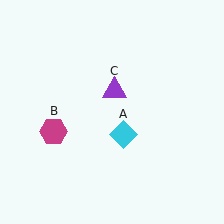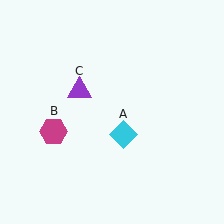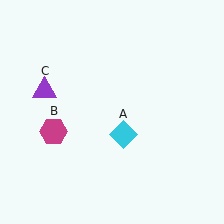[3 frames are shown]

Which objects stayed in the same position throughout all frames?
Cyan diamond (object A) and magenta hexagon (object B) remained stationary.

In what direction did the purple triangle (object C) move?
The purple triangle (object C) moved left.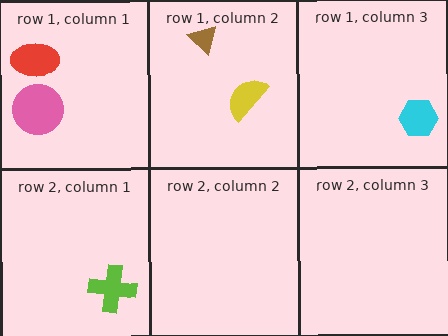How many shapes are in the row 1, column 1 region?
2.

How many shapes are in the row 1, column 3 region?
1.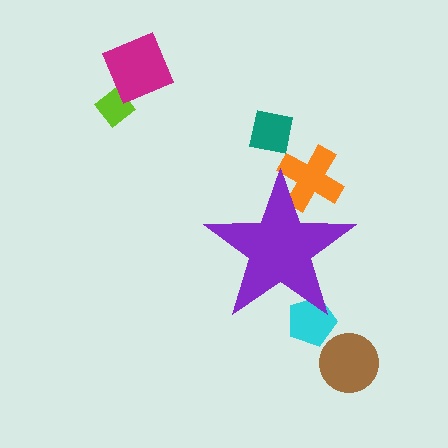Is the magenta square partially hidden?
No, the magenta square is fully visible.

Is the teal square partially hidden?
No, the teal square is fully visible.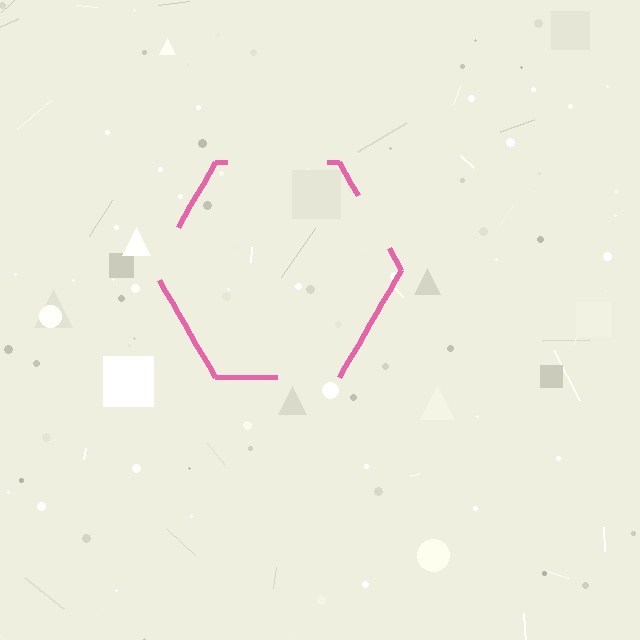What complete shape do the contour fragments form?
The contour fragments form a hexagon.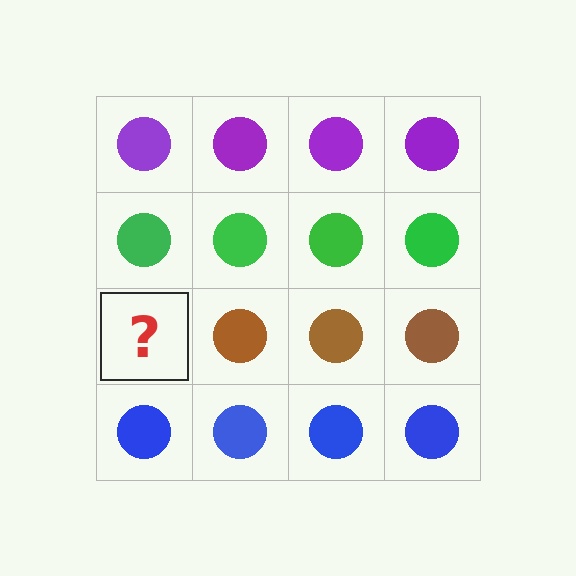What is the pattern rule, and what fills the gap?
The rule is that each row has a consistent color. The gap should be filled with a brown circle.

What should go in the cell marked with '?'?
The missing cell should contain a brown circle.